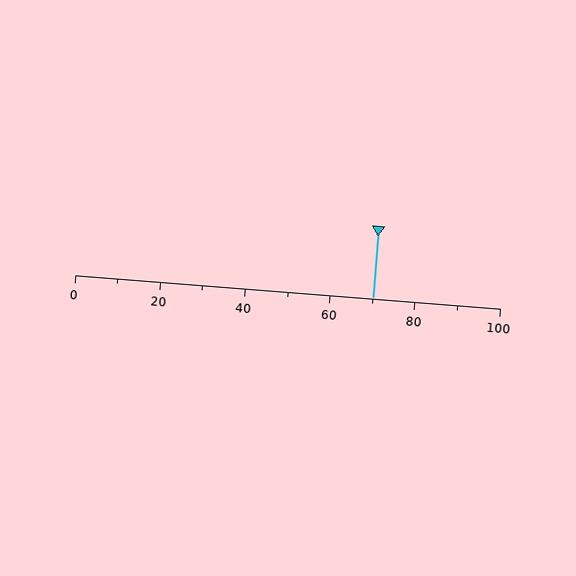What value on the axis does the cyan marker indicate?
The marker indicates approximately 70.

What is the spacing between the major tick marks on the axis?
The major ticks are spaced 20 apart.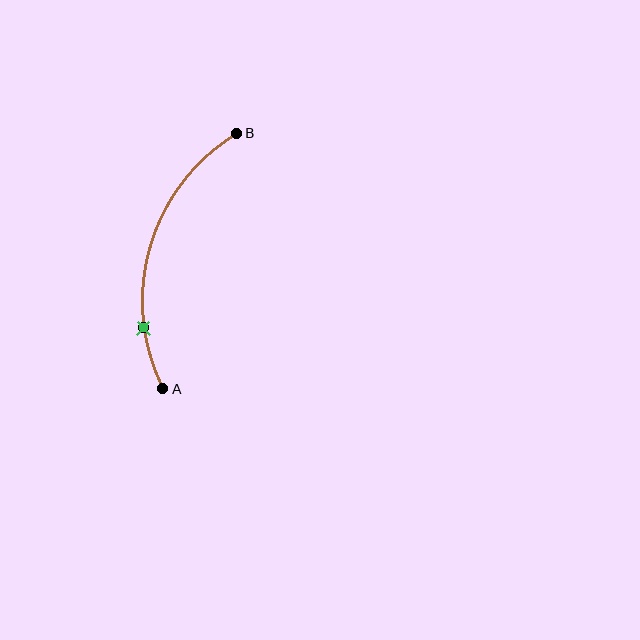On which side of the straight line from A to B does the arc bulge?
The arc bulges to the left of the straight line connecting A and B.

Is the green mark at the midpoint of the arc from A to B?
No. The green mark lies on the arc but is closer to endpoint A. The arc midpoint would be at the point on the curve equidistant along the arc from both A and B.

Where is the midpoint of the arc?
The arc midpoint is the point on the curve farthest from the straight line joining A and B. It sits to the left of that line.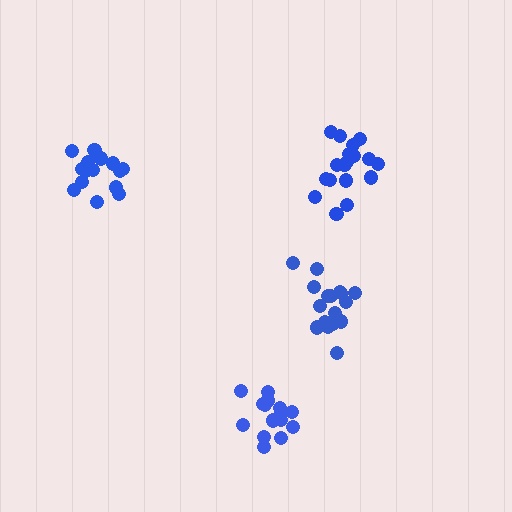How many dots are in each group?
Group 1: 18 dots, Group 2: 17 dots, Group 3: 15 dots, Group 4: 18 dots (68 total).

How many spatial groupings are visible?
There are 4 spatial groupings.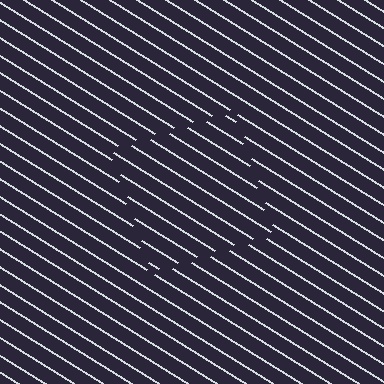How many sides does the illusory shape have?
4 sides — the line-ends trace a square.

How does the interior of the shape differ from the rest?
The interior of the shape contains the same grating, shifted by half a period — the contour is defined by the phase discontinuity where line-ends from the inner and outer gratings abut.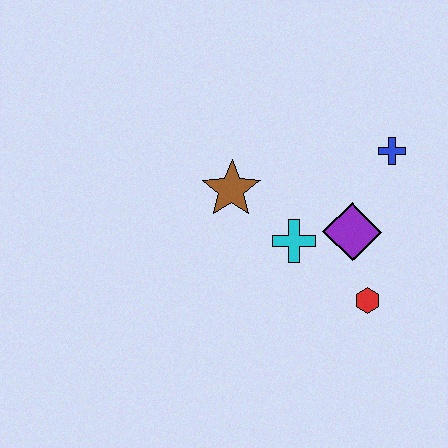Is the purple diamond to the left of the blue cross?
Yes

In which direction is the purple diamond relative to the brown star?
The purple diamond is to the right of the brown star.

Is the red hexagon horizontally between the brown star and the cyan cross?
No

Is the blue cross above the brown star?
Yes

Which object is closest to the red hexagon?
The purple diamond is closest to the red hexagon.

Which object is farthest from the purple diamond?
The brown star is farthest from the purple diamond.